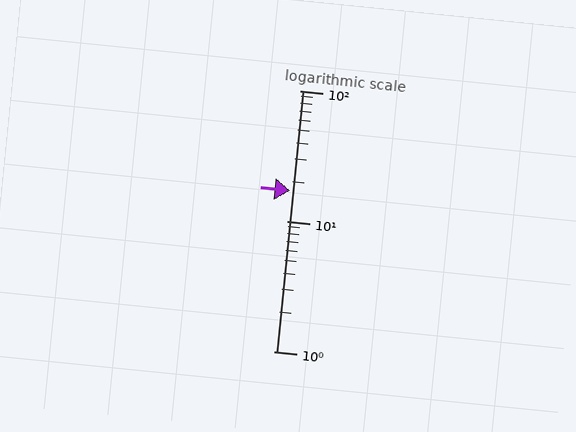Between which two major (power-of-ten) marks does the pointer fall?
The pointer is between 10 and 100.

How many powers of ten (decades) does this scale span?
The scale spans 2 decades, from 1 to 100.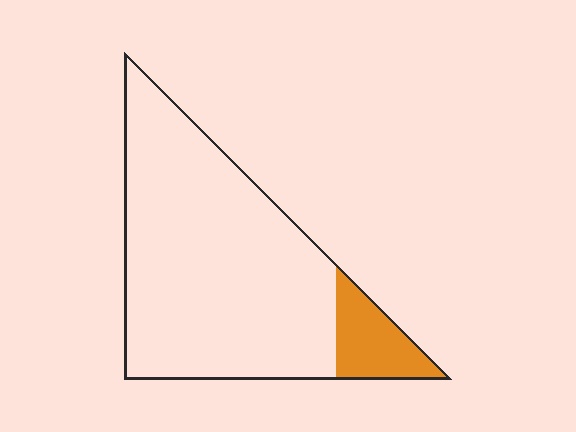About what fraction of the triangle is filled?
About one eighth (1/8).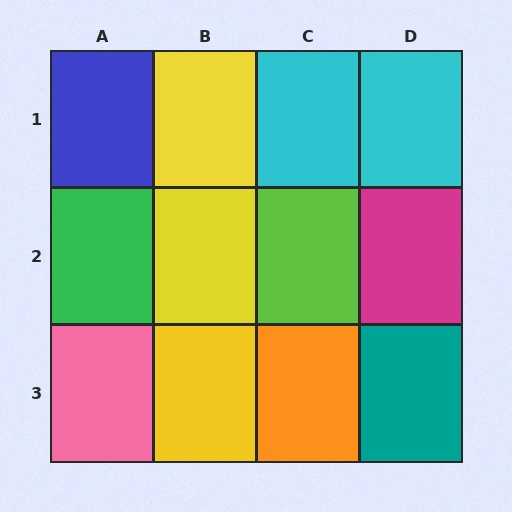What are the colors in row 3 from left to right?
Pink, yellow, orange, teal.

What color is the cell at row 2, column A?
Green.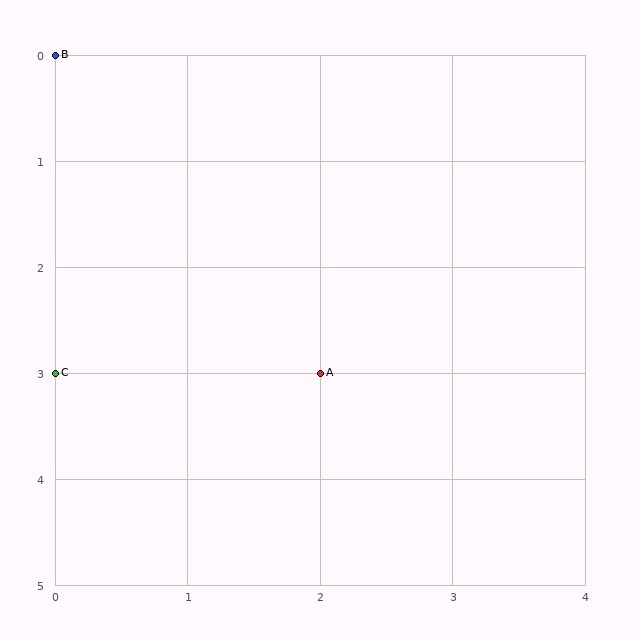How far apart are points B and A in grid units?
Points B and A are 2 columns and 3 rows apart (about 3.6 grid units diagonally).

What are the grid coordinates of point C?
Point C is at grid coordinates (0, 3).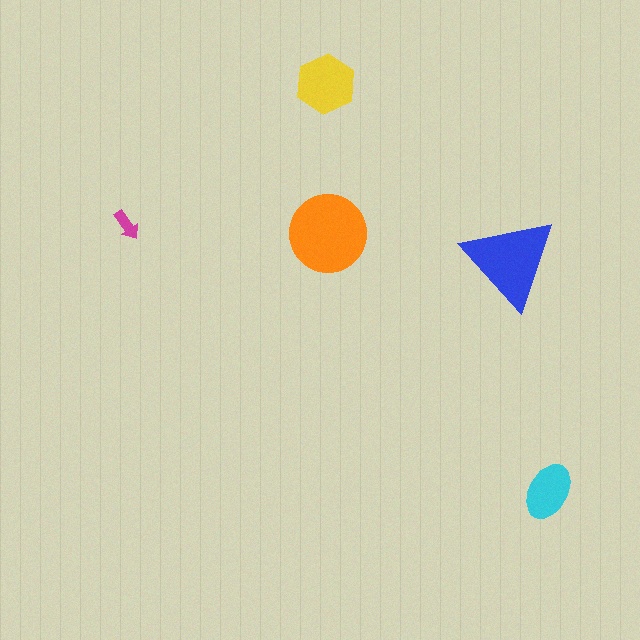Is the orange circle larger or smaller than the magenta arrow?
Larger.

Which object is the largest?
The orange circle.